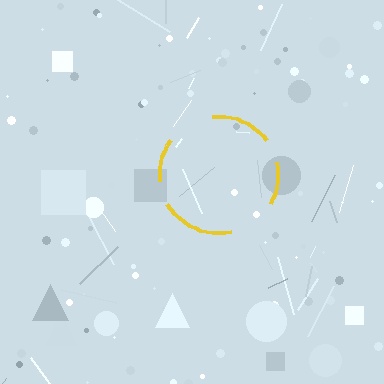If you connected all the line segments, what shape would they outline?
They would outline a circle.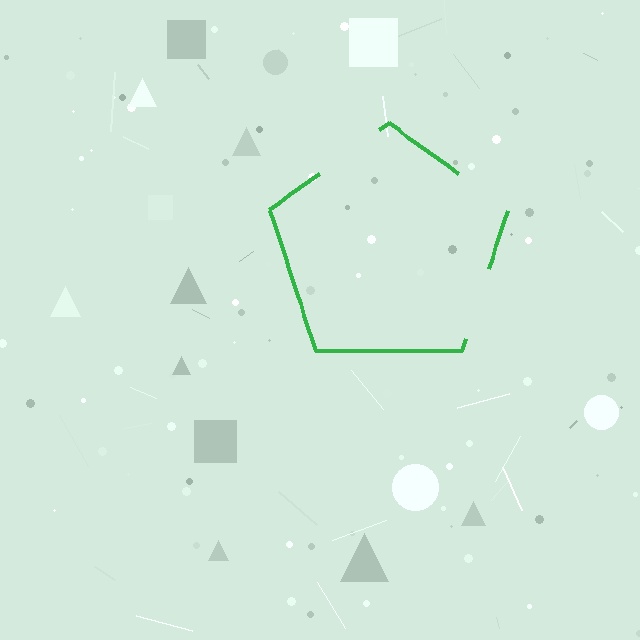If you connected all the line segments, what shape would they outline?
They would outline a pentagon.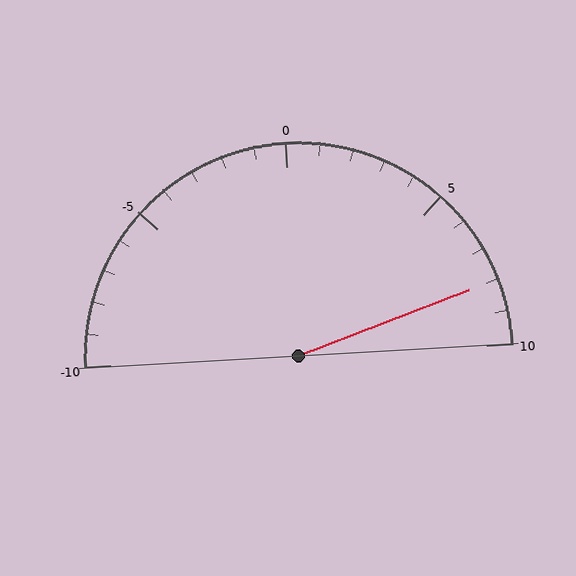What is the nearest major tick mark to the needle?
The nearest major tick mark is 10.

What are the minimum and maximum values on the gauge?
The gauge ranges from -10 to 10.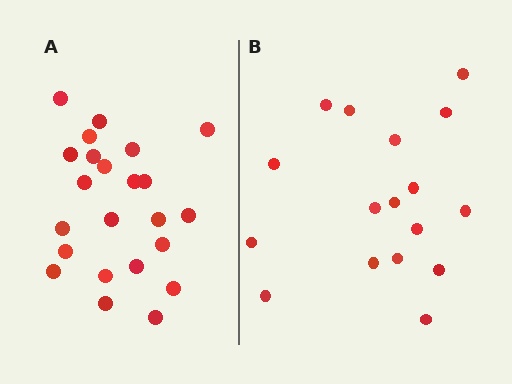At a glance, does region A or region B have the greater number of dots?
Region A (the left region) has more dots.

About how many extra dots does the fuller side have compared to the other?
Region A has about 6 more dots than region B.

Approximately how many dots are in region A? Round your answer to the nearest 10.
About 20 dots. (The exact count is 23, which rounds to 20.)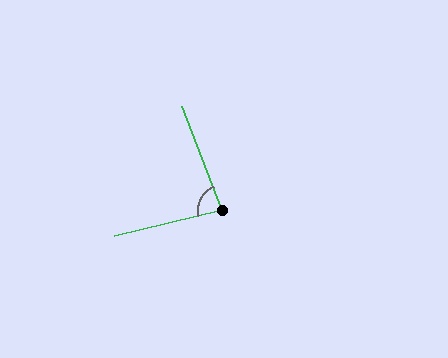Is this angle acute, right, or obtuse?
It is acute.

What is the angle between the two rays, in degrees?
Approximately 82 degrees.